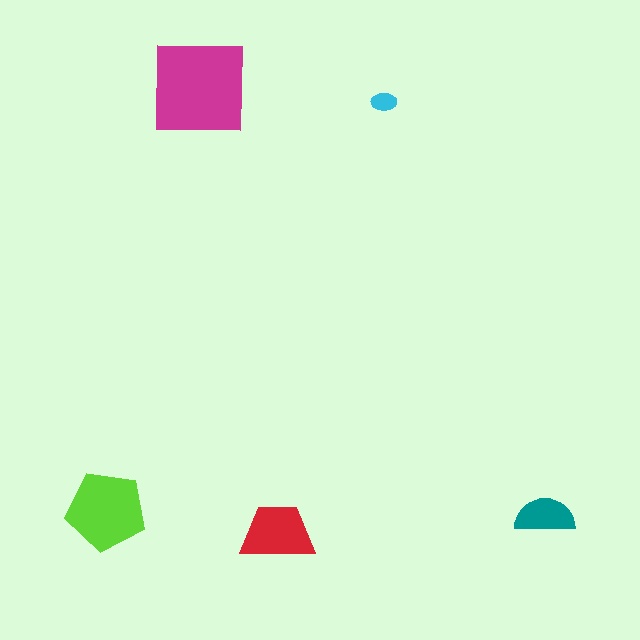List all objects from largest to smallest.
The magenta square, the lime pentagon, the red trapezoid, the teal semicircle, the cyan ellipse.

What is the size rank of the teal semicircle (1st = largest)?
4th.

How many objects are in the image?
There are 5 objects in the image.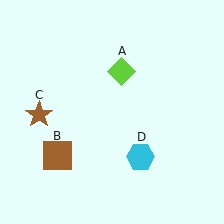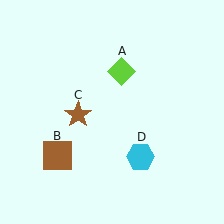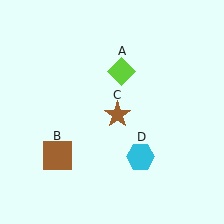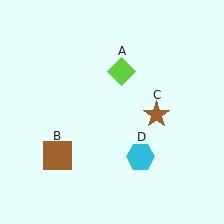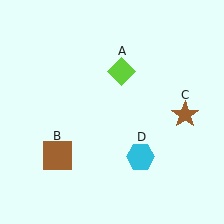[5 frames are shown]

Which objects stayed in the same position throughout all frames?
Lime diamond (object A) and brown square (object B) and cyan hexagon (object D) remained stationary.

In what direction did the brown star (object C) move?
The brown star (object C) moved right.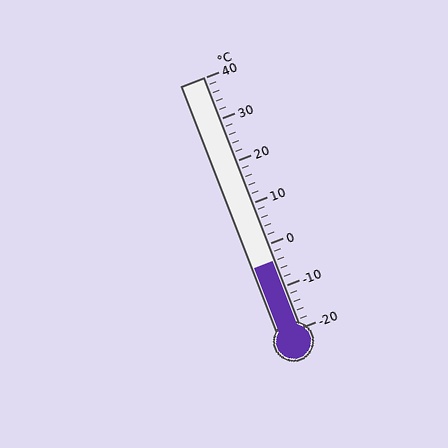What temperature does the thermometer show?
The thermometer shows approximately -4°C.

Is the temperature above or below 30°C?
The temperature is below 30°C.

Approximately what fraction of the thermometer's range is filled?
The thermometer is filled to approximately 25% of its range.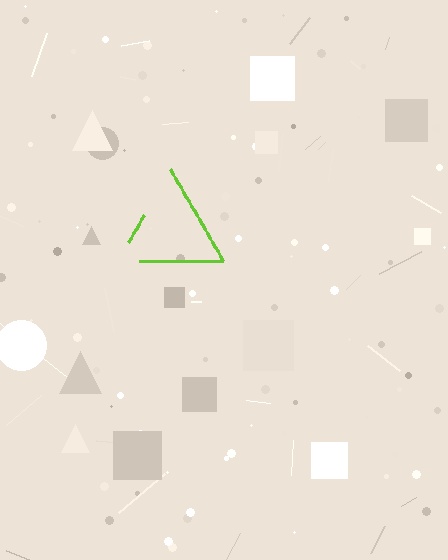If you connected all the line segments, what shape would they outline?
They would outline a triangle.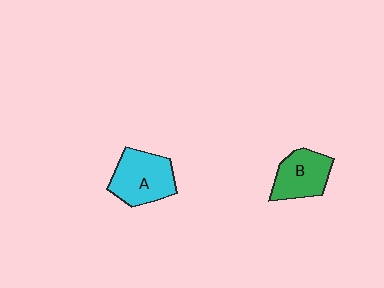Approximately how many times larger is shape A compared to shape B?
Approximately 1.2 times.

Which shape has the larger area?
Shape A (cyan).